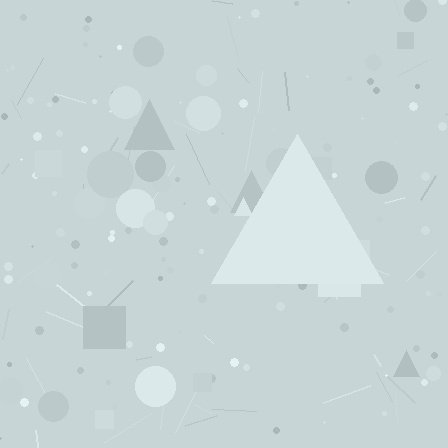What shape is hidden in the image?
A triangle is hidden in the image.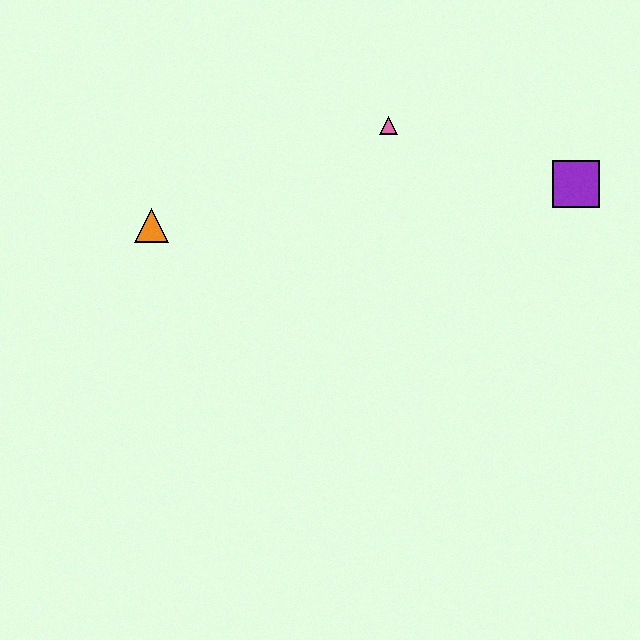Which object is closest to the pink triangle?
The purple square is closest to the pink triangle.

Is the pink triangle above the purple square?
Yes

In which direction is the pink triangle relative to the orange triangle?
The pink triangle is to the right of the orange triangle.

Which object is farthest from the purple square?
The orange triangle is farthest from the purple square.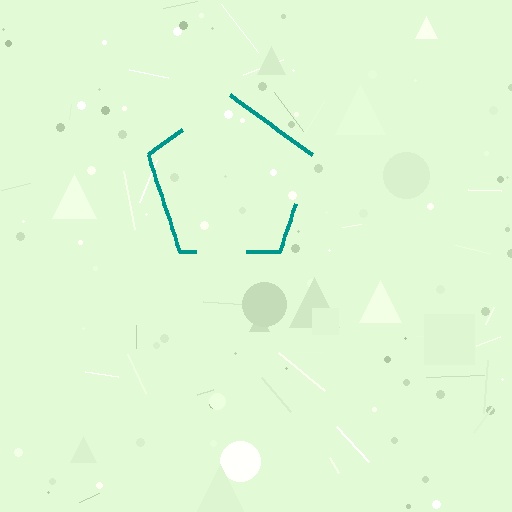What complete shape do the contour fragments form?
The contour fragments form a pentagon.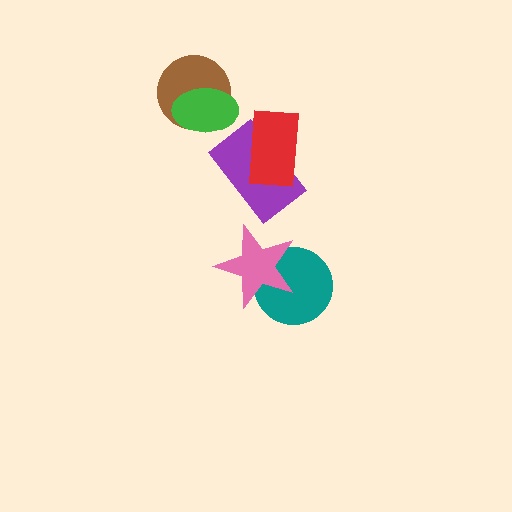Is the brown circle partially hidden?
Yes, it is partially covered by another shape.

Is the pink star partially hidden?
No, no other shape covers it.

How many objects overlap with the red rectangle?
1 object overlaps with the red rectangle.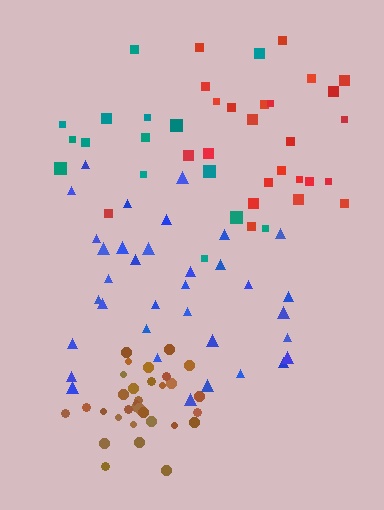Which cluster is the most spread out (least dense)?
Teal.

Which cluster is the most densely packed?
Brown.